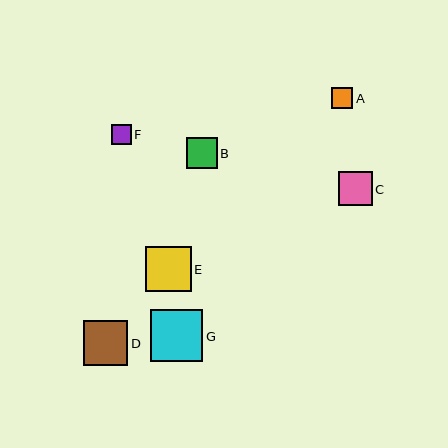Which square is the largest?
Square G is the largest with a size of approximately 52 pixels.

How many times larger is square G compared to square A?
Square G is approximately 2.4 times the size of square A.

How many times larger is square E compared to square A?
Square E is approximately 2.1 times the size of square A.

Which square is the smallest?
Square F is the smallest with a size of approximately 19 pixels.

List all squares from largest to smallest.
From largest to smallest: G, E, D, C, B, A, F.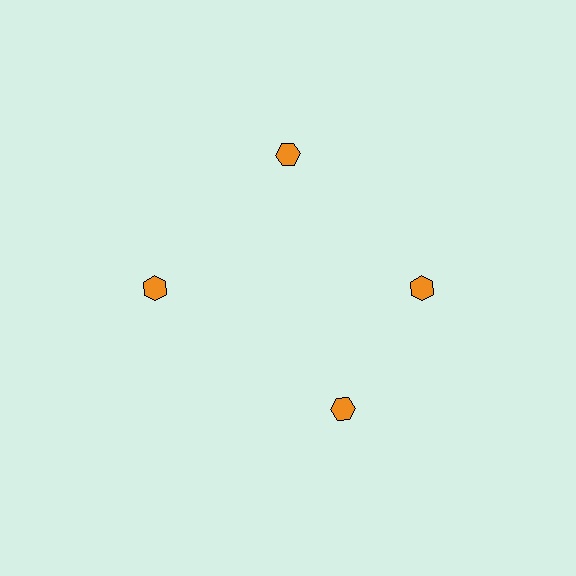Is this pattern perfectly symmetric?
No. The 4 orange hexagons are arranged in a ring, but one element near the 6 o'clock position is rotated out of alignment along the ring, breaking the 4-fold rotational symmetry.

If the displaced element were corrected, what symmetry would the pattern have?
It would have 4-fold rotational symmetry — the pattern would map onto itself every 90 degrees.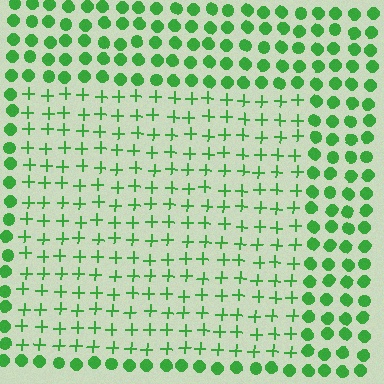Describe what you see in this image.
The image is filled with small green elements arranged in a uniform grid. A rectangle-shaped region contains plus signs, while the surrounding area contains circles. The boundary is defined purely by the change in element shape.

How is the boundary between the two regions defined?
The boundary is defined by a change in element shape: plus signs inside vs. circles outside. All elements share the same color and spacing.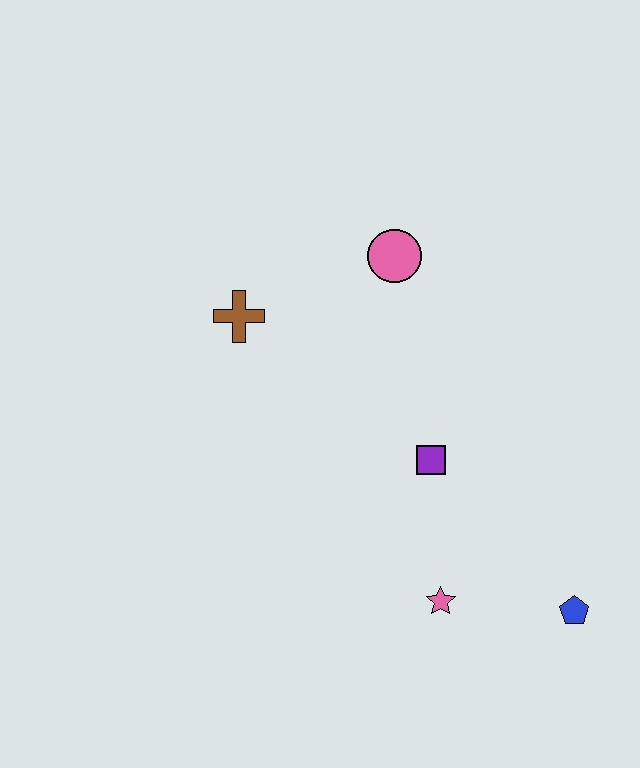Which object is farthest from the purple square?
The brown cross is farthest from the purple square.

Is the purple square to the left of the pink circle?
No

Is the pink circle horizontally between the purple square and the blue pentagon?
No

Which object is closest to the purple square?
The pink star is closest to the purple square.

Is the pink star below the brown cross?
Yes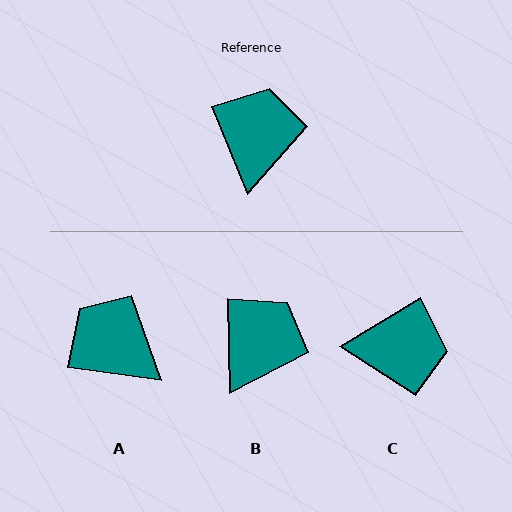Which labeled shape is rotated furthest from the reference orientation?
C, about 81 degrees away.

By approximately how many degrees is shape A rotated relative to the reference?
Approximately 60 degrees counter-clockwise.